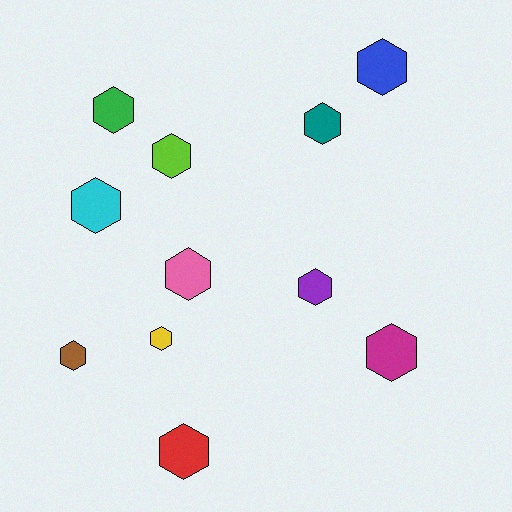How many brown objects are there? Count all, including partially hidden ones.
There is 1 brown object.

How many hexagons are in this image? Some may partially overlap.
There are 11 hexagons.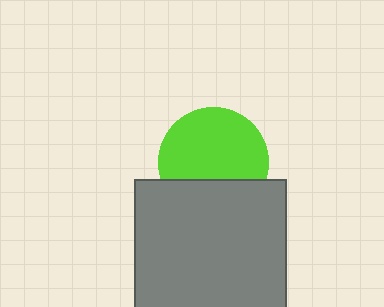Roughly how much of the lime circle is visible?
Most of it is visible (roughly 69%).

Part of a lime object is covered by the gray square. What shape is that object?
It is a circle.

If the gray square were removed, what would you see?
You would see the complete lime circle.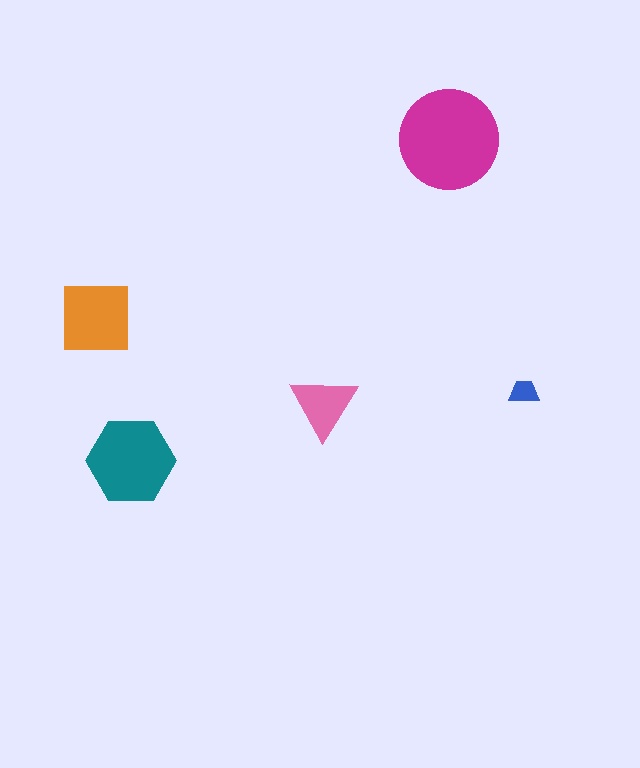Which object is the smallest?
The blue trapezoid.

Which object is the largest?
The magenta circle.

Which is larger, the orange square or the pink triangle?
The orange square.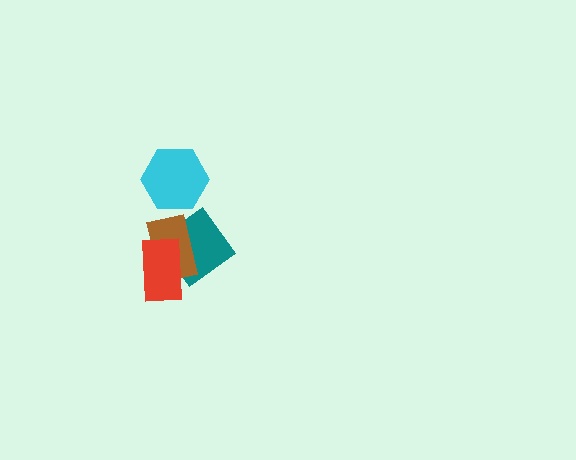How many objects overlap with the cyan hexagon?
0 objects overlap with the cyan hexagon.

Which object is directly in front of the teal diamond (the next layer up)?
The brown rectangle is directly in front of the teal diamond.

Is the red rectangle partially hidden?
No, no other shape covers it.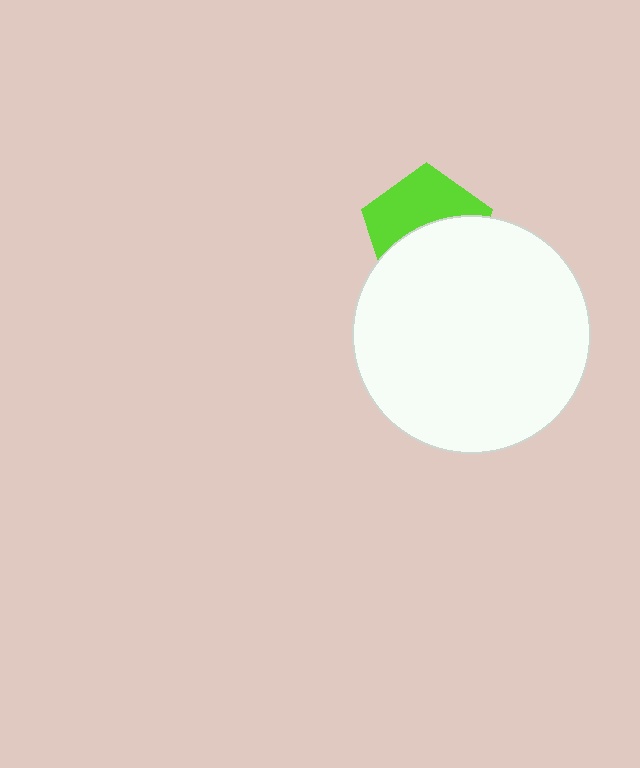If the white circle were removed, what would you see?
You would see the complete lime pentagon.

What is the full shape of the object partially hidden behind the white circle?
The partially hidden object is a lime pentagon.